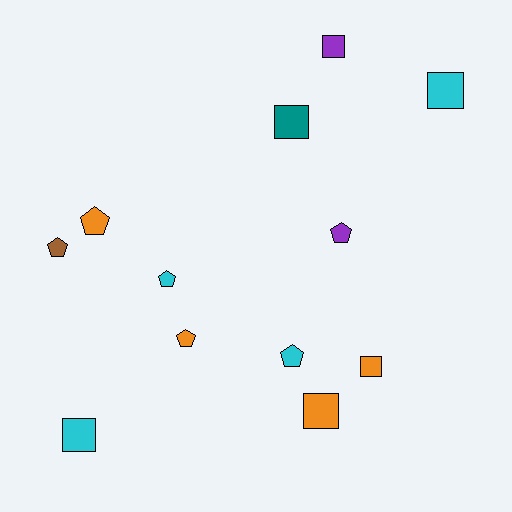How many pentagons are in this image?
There are 6 pentagons.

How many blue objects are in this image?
There are no blue objects.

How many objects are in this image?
There are 12 objects.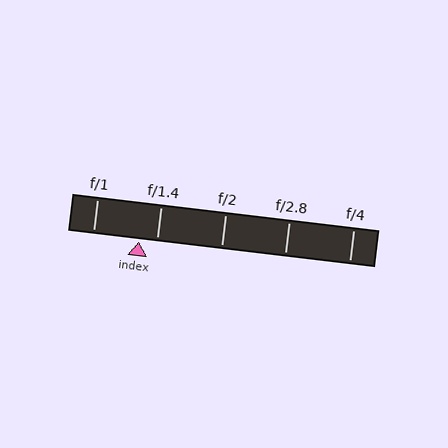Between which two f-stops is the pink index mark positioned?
The index mark is between f/1 and f/1.4.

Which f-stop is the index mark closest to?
The index mark is closest to f/1.4.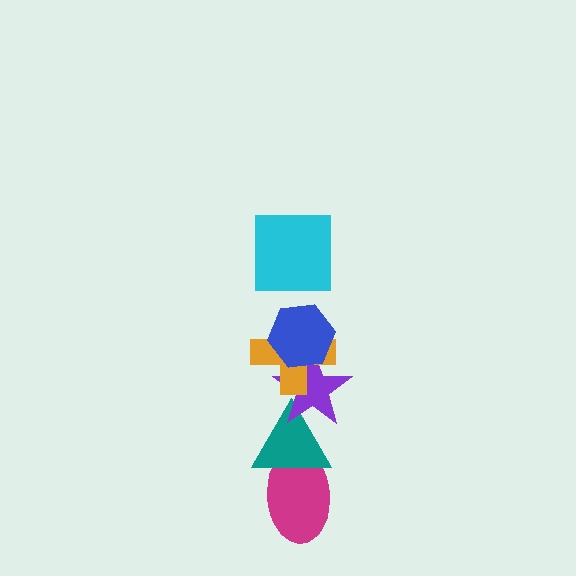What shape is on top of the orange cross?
The blue hexagon is on top of the orange cross.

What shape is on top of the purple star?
The orange cross is on top of the purple star.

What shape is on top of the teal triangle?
The purple star is on top of the teal triangle.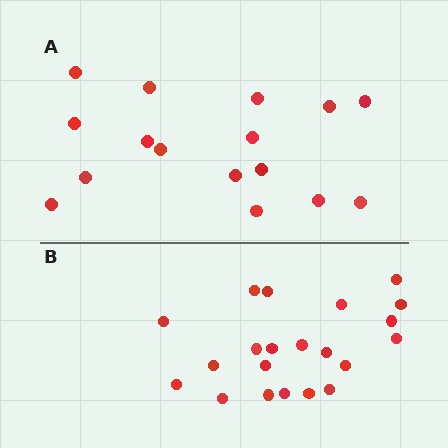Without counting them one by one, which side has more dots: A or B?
Region B (the bottom region) has more dots.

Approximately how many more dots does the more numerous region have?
Region B has about 5 more dots than region A.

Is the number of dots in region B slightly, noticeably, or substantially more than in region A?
Region B has noticeably more, but not dramatically so. The ratio is roughly 1.3 to 1.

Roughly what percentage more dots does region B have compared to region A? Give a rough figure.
About 30% more.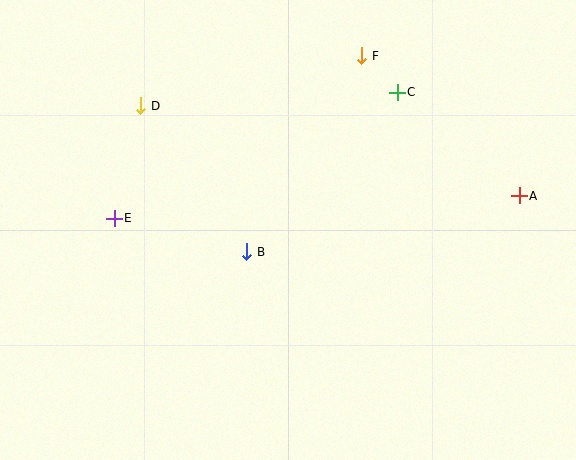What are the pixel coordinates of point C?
Point C is at (397, 93).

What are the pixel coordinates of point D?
Point D is at (141, 106).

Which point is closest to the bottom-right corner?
Point A is closest to the bottom-right corner.